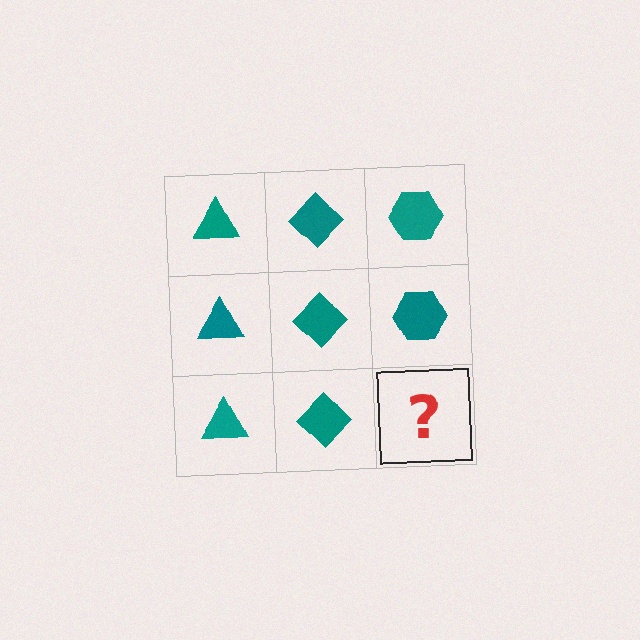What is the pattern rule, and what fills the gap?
The rule is that each column has a consistent shape. The gap should be filled with a teal hexagon.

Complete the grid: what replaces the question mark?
The question mark should be replaced with a teal hexagon.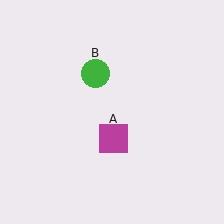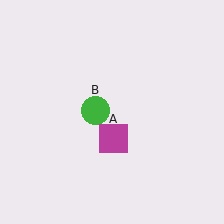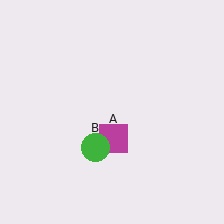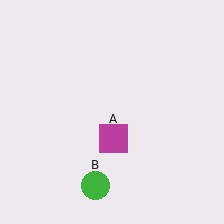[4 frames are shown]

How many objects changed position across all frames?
1 object changed position: green circle (object B).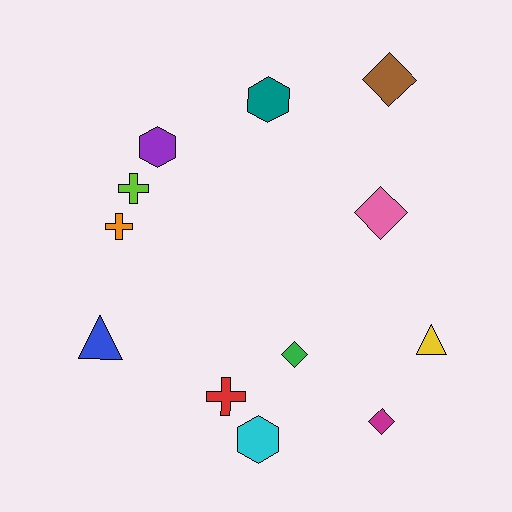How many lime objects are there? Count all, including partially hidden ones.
There is 1 lime object.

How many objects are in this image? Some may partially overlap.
There are 12 objects.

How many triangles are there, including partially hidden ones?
There are 2 triangles.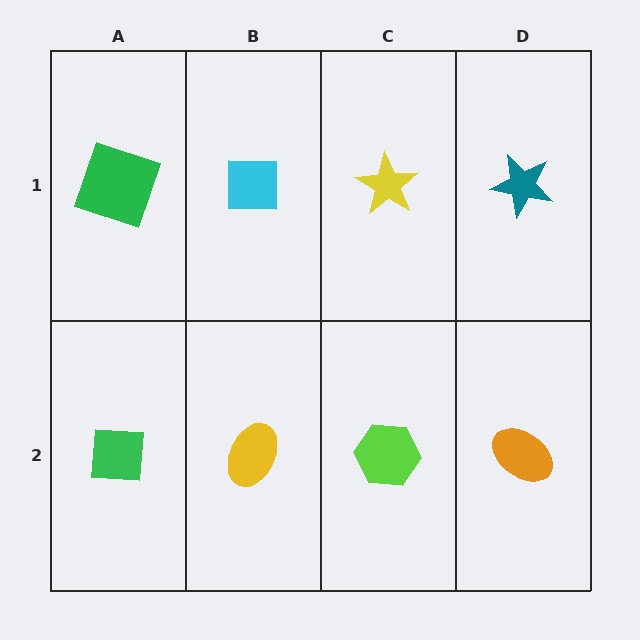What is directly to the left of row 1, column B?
A green square.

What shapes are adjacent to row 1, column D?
An orange ellipse (row 2, column D), a yellow star (row 1, column C).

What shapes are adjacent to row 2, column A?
A green square (row 1, column A), a yellow ellipse (row 2, column B).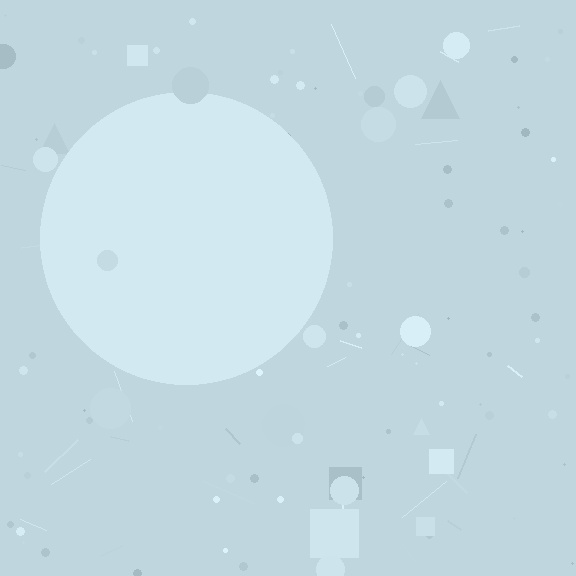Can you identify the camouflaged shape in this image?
The camouflaged shape is a circle.